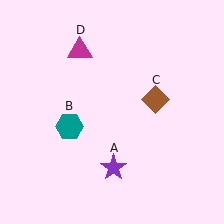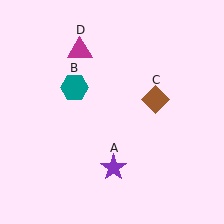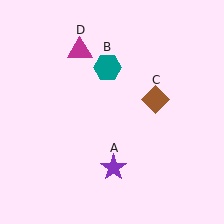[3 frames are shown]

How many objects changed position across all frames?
1 object changed position: teal hexagon (object B).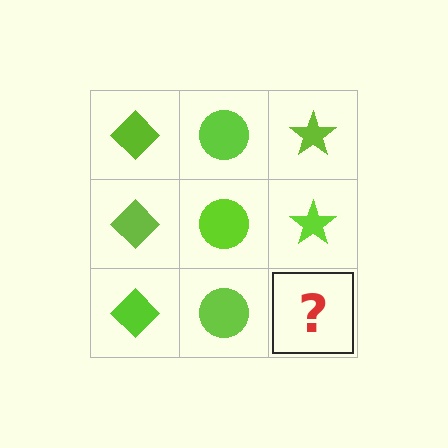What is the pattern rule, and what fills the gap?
The rule is that each column has a consistent shape. The gap should be filled with a lime star.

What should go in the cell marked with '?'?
The missing cell should contain a lime star.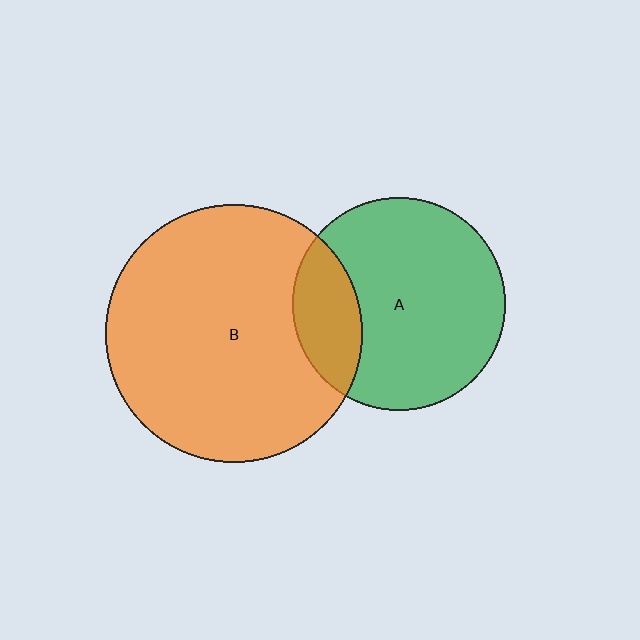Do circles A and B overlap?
Yes.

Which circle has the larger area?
Circle B (orange).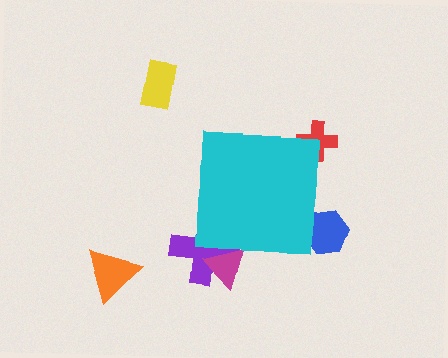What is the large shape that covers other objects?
A cyan square.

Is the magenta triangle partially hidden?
Yes, the magenta triangle is partially hidden behind the cyan square.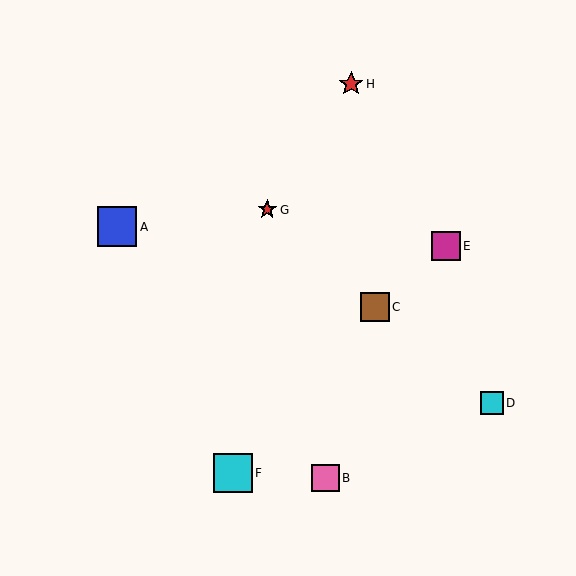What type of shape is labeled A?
Shape A is a blue square.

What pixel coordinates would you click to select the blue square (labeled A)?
Click at (117, 227) to select the blue square A.